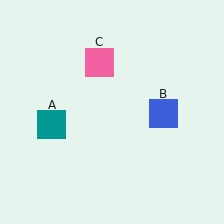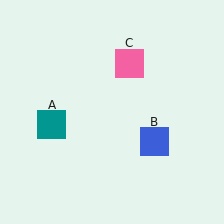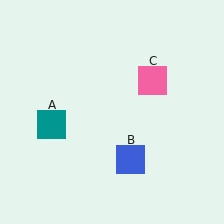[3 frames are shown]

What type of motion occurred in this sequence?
The blue square (object B), pink square (object C) rotated clockwise around the center of the scene.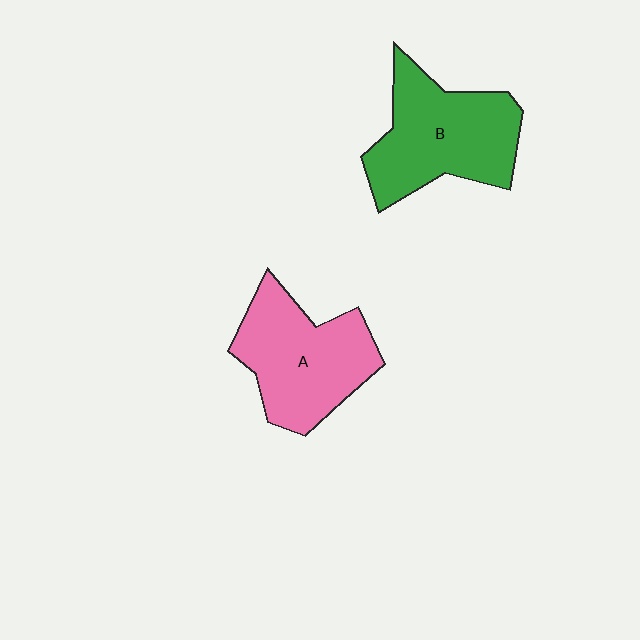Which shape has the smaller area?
Shape A (pink).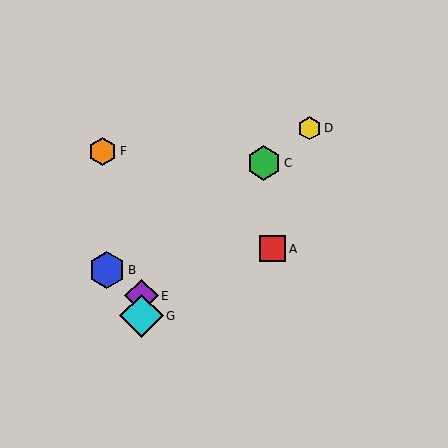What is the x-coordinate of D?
Object D is at x≈310.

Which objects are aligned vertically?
Objects E, G are aligned vertically.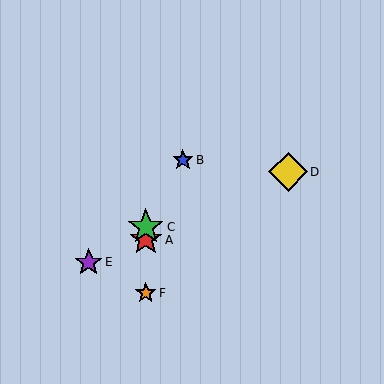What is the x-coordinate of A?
Object A is at x≈146.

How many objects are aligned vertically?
3 objects (A, C, F) are aligned vertically.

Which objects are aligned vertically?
Objects A, C, F are aligned vertically.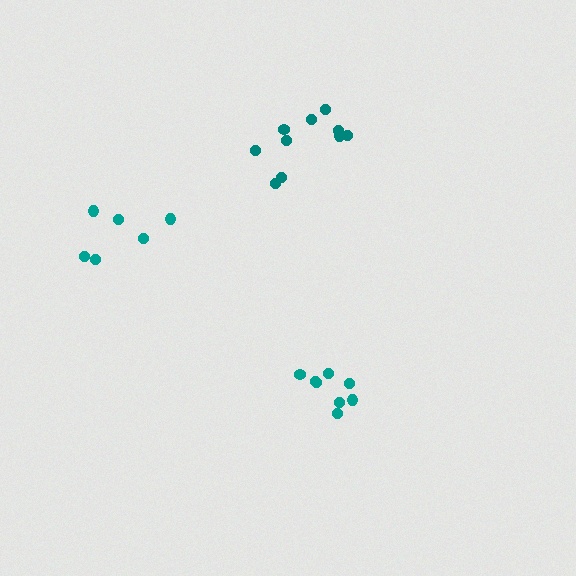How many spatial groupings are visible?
There are 3 spatial groupings.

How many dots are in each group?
Group 1: 6 dots, Group 2: 10 dots, Group 3: 8 dots (24 total).